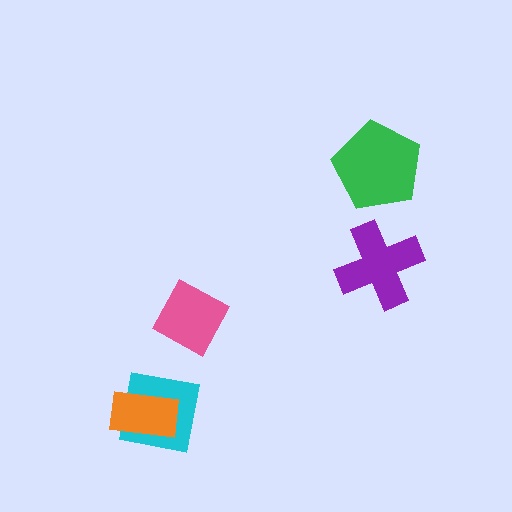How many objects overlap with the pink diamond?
0 objects overlap with the pink diamond.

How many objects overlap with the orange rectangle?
1 object overlaps with the orange rectangle.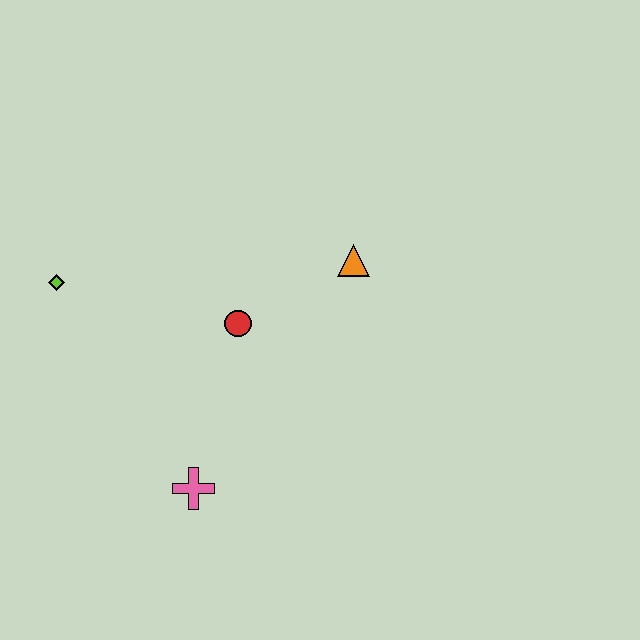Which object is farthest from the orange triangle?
The lime diamond is farthest from the orange triangle.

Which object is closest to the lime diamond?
The red circle is closest to the lime diamond.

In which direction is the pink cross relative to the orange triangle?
The pink cross is below the orange triangle.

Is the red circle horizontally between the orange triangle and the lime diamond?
Yes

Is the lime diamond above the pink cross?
Yes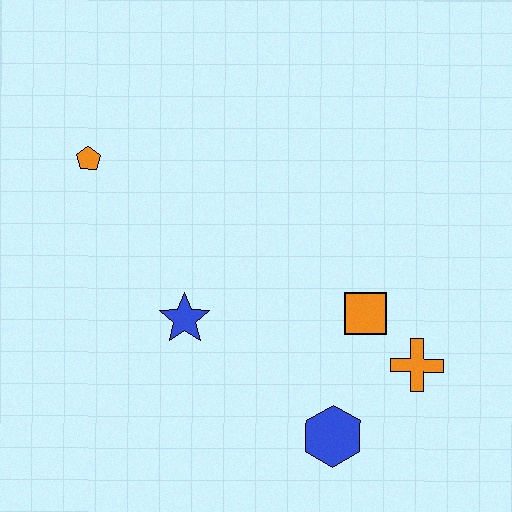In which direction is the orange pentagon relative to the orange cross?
The orange pentagon is to the left of the orange cross.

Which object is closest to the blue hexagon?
The orange cross is closest to the blue hexagon.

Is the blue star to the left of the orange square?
Yes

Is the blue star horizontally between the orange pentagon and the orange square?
Yes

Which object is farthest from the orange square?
The orange pentagon is farthest from the orange square.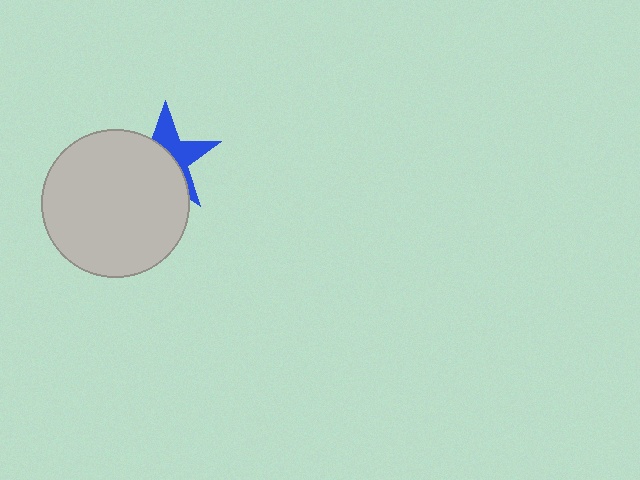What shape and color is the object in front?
The object in front is a light gray circle.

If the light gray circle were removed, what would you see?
You would see the complete blue star.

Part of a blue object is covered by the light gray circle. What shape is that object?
It is a star.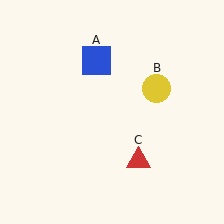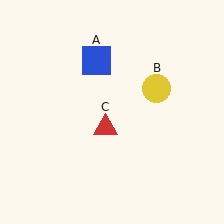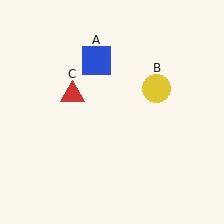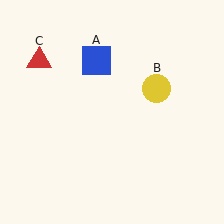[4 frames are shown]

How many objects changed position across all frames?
1 object changed position: red triangle (object C).